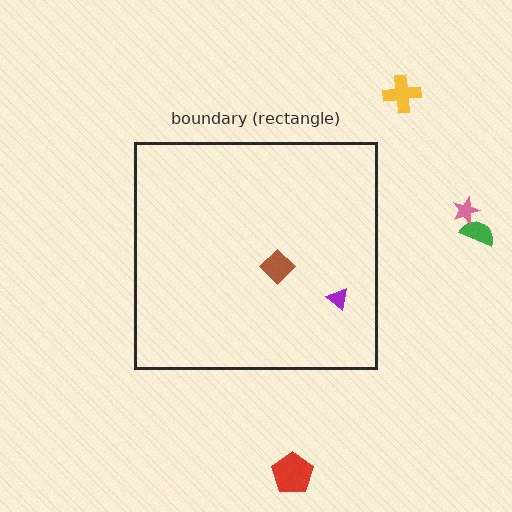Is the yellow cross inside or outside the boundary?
Outside.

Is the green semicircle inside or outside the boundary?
Outside.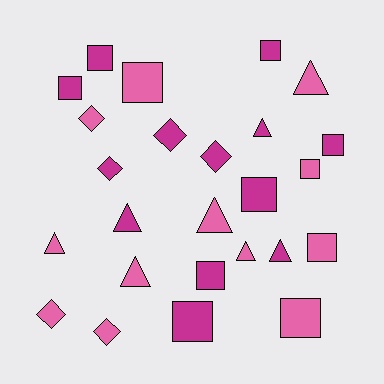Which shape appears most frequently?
Square, with 11 objects.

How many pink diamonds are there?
There are 3 pink diamonds.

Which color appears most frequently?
Magenta, with 13 objects.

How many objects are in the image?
There are 25 objects.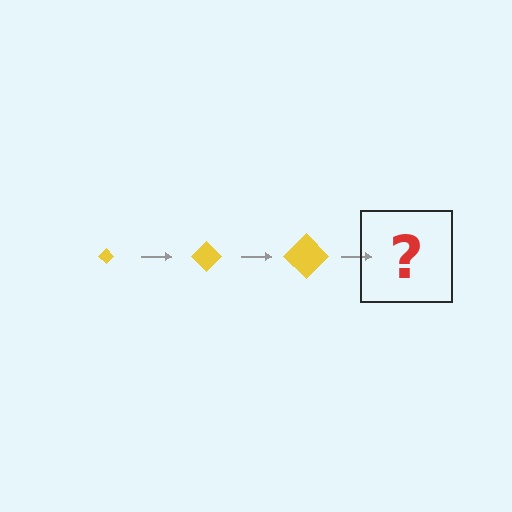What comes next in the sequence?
The next element should be a yellow diamond, larger than the previous one.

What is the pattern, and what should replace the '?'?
The pattern is that the diamond gets progressively larger each step. The '?' should be a yellow diamond, larger than the previous one.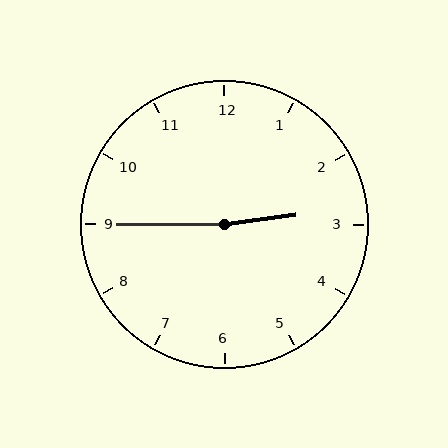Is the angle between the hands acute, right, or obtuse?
It is obtuse.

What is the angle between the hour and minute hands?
Approximately 172 degrees.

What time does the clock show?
2:45.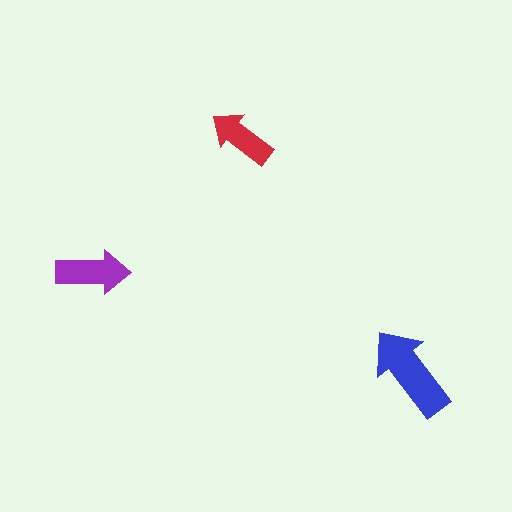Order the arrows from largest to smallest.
the blue one, the purple one, the red one.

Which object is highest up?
The red arrow is topmost.